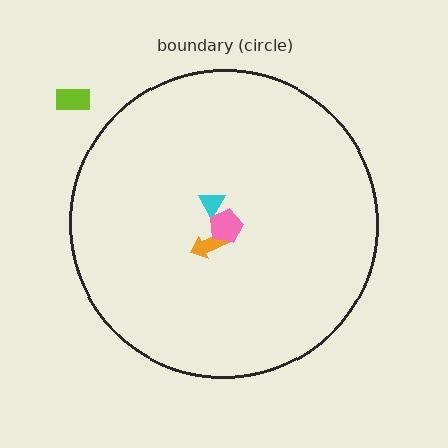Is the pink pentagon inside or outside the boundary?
Inside.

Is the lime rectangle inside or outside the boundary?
Outside.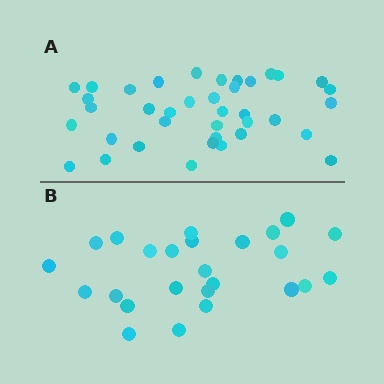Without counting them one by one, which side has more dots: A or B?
Region A (the top region) has more dots.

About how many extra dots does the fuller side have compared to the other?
Region A has approximately 15 more dots than region B.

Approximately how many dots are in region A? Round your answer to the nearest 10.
About 40 dots. (The exact count is 38, which rounds to 40.)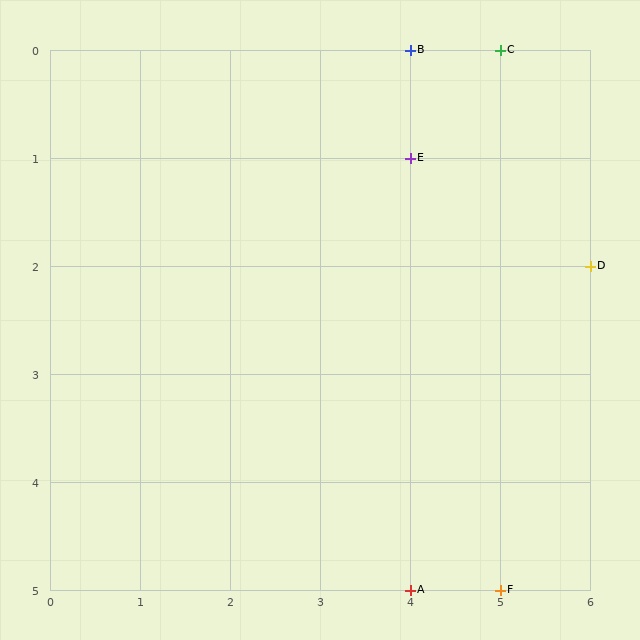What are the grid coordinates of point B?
Point B is at grid coordinates (4, 0).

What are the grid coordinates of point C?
Point C is at grid coordinates (5, 0).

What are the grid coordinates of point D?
Point D is at grid coordinates (6, 2).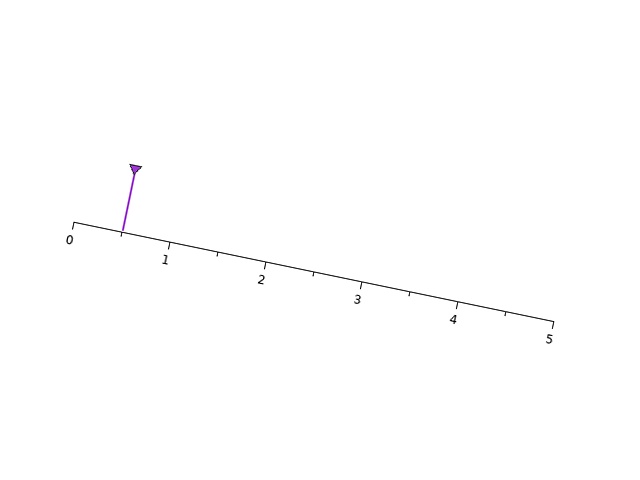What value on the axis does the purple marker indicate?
The marker indicates approximately 0.5.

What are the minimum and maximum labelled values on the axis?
The axis runs from 0 to 5.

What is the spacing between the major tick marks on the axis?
The major ticks are spaced 1 apart.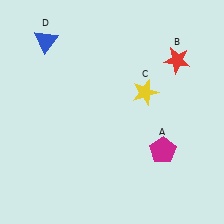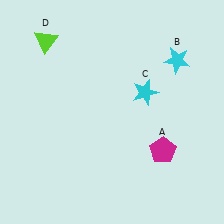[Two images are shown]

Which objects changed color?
B changed from red to cyan. C changed from yellow to cyan. D changed from blue to lime.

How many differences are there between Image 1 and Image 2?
There are 3 differences between the two images.